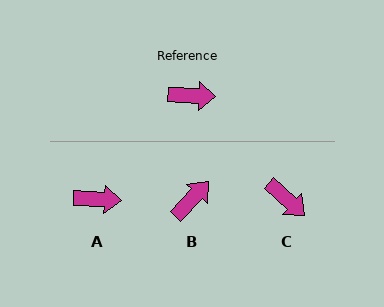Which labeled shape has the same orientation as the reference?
A.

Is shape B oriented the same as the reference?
No, it is off by about 49 degrees.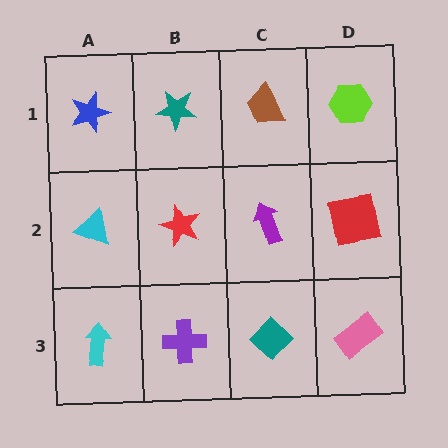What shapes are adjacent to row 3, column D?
A red square (row 2, column D), a teal diamond (row 3, column C).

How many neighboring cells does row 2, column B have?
4.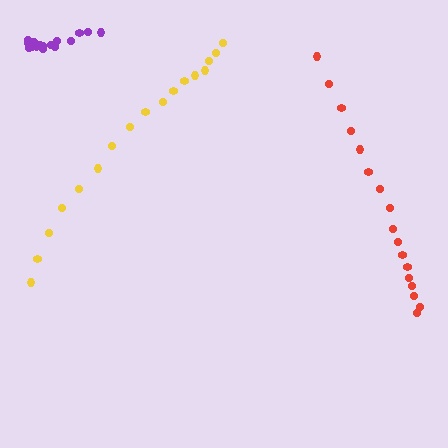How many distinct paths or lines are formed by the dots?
There are 3 distinct paths.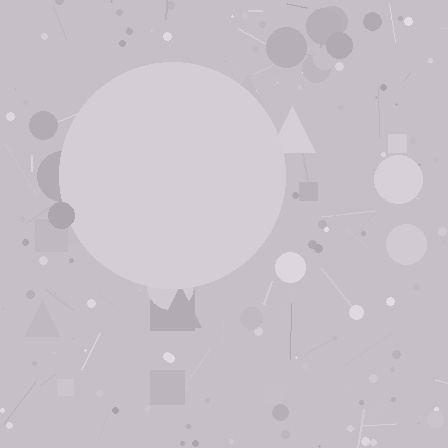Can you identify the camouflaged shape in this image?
The camouflaged shape is a circle.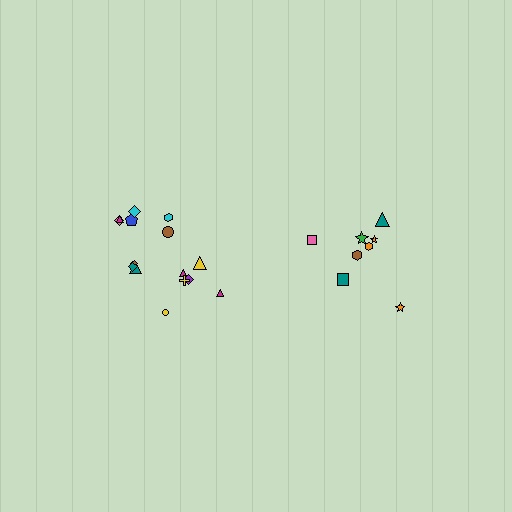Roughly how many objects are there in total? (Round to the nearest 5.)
Roughly 25 objects in total.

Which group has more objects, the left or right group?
The left group.